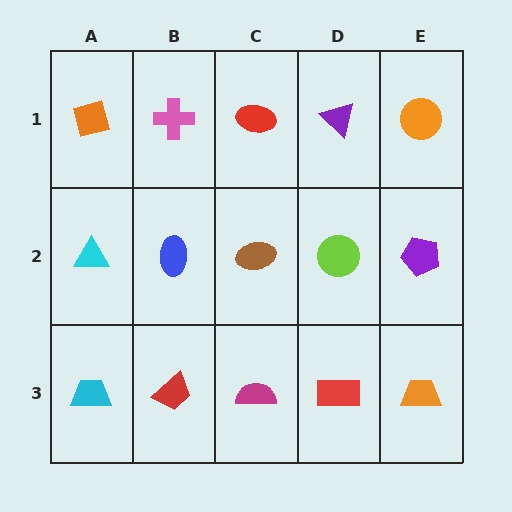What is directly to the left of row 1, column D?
A red ellipse.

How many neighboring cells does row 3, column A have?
2.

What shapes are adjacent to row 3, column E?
A purple pentagon (row 2, column E), a red rectangle (row 3, column D).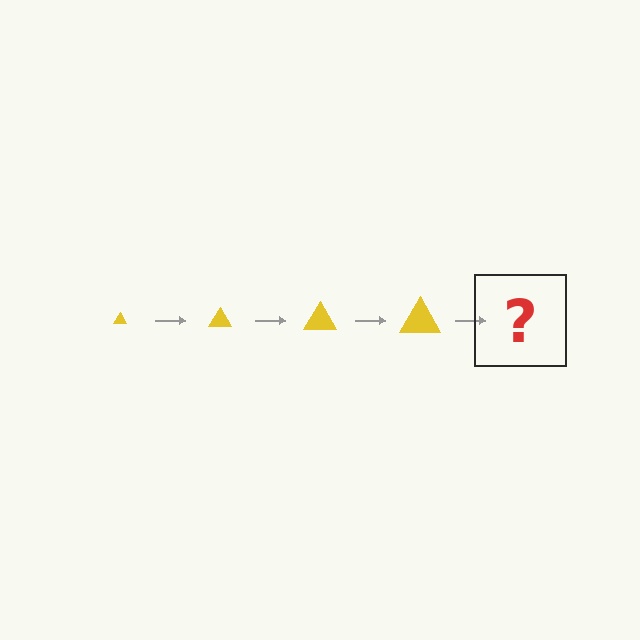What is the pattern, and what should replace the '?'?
The pattern is that the triangle gets progressively larger each step. The '?' should be a yellow triangle, larger than the previous one.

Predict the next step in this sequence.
The next step is a yellow triangle, larger than the previous one.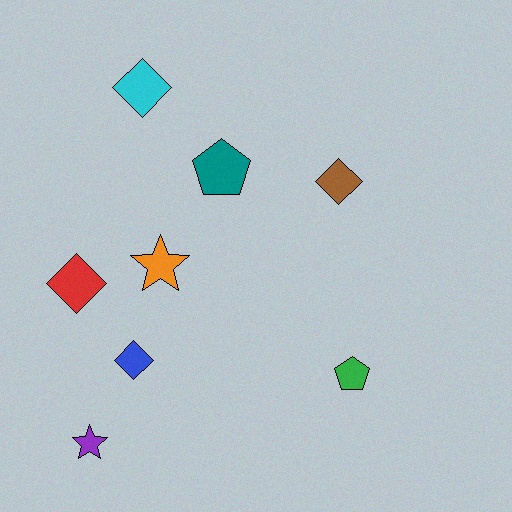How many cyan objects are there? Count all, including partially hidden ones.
There is 1 cyan object.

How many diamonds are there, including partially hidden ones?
There are 4 diamonds.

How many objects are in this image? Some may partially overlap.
There are 8 objects.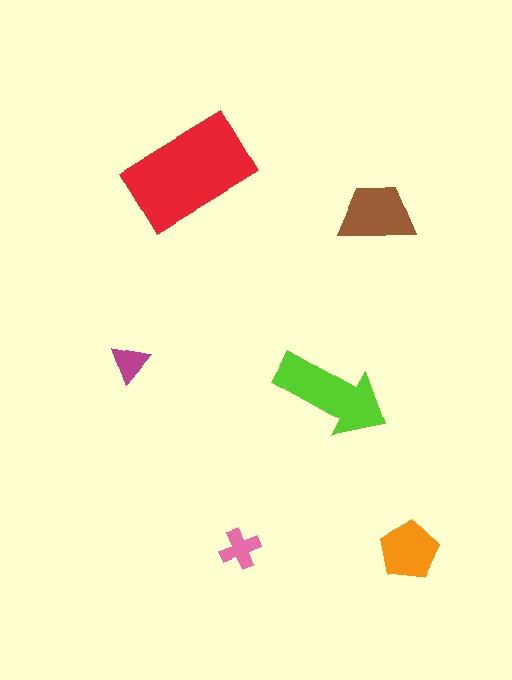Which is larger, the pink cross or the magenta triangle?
The pink cross.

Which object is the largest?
The red rectangle.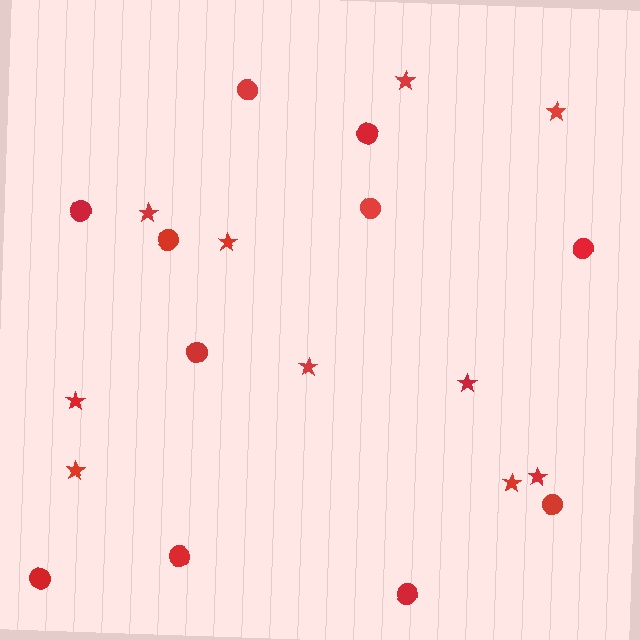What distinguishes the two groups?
There are 2 groups: one group of circles (11) and one group of stars (10).